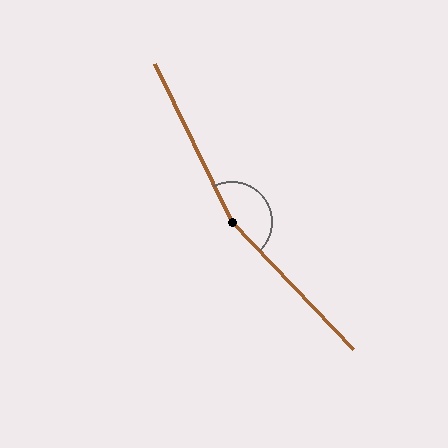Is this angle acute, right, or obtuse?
It is obtuse.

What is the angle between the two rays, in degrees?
Approximately 162 degrees.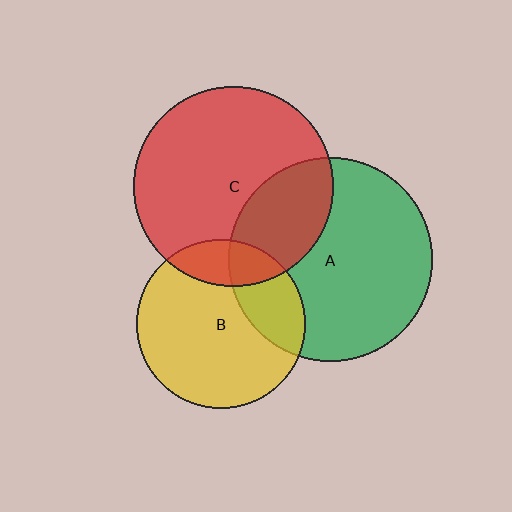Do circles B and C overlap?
Yes.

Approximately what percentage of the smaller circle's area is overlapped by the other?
Approximately 15%.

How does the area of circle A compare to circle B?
Approximately 1.5 times.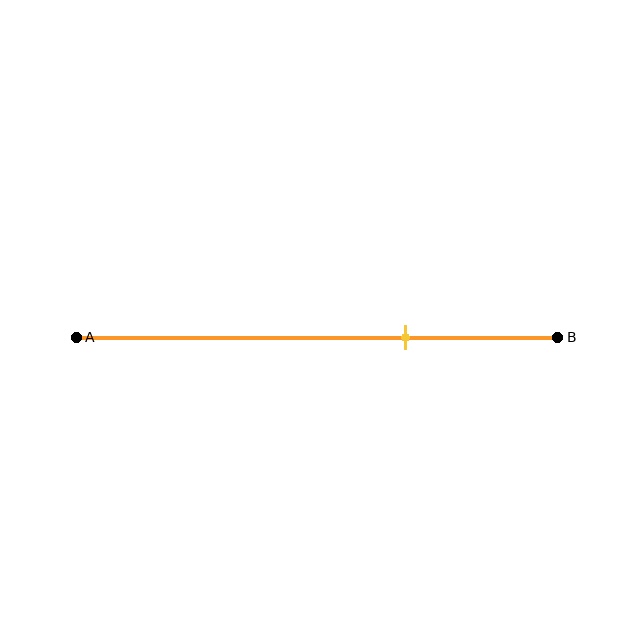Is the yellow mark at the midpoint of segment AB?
No, the mark is at about 70% from A, not at the 50% midpoint.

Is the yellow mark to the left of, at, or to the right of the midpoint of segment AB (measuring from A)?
The yellow mark is to the right of the midpoint of segment AB.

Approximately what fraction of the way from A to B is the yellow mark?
The yellow mark is approximately 70% of the way from A to B.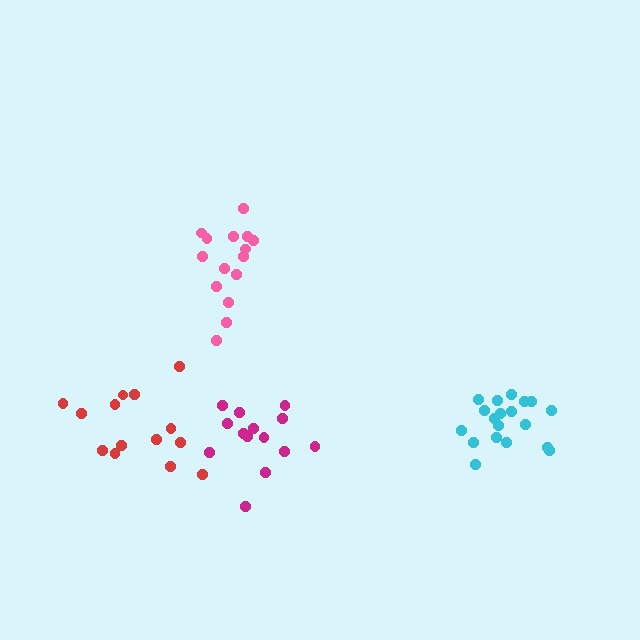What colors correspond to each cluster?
The clusters are colored: red, pink, cyan, magenta.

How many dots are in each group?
Group 1: 14 dots, Group 2: 15 dots, Group 3: 19 dots, Group 4: 14 dots (62 total).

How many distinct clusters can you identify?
There are 4 distinct clusters.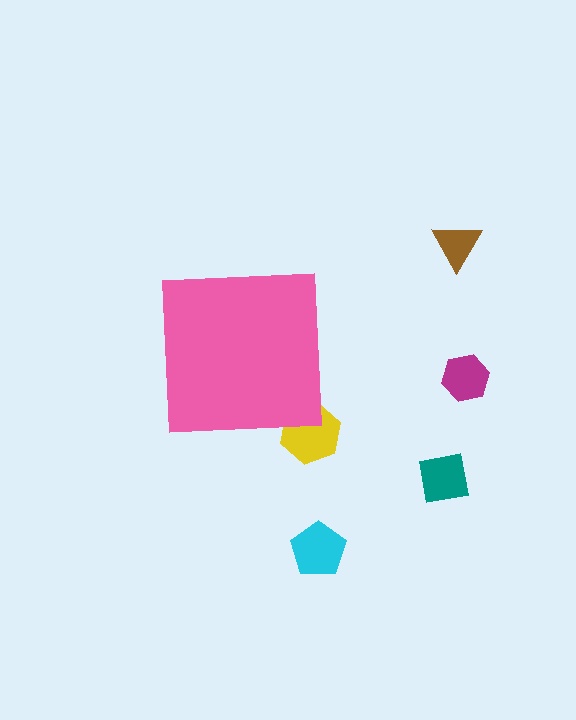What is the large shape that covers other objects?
A pink square.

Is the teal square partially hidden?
No, the teal square is fully visible.